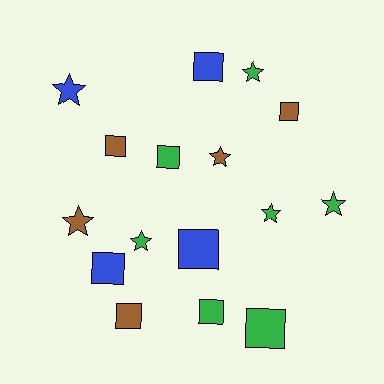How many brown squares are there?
There are 3 brown squares.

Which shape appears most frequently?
Square, with 9 objects.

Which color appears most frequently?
Green, with 7 objects.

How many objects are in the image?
There are 16 objects.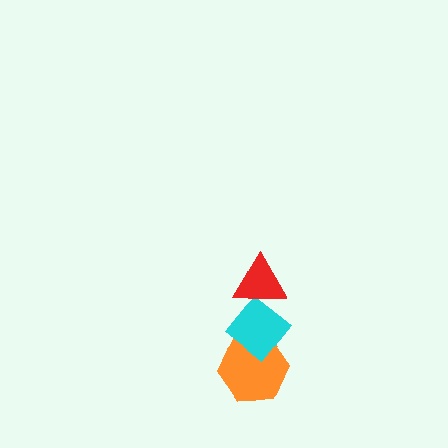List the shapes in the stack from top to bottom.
From top to bottom: the red triangle, the cyan diamond, the orange hexagon.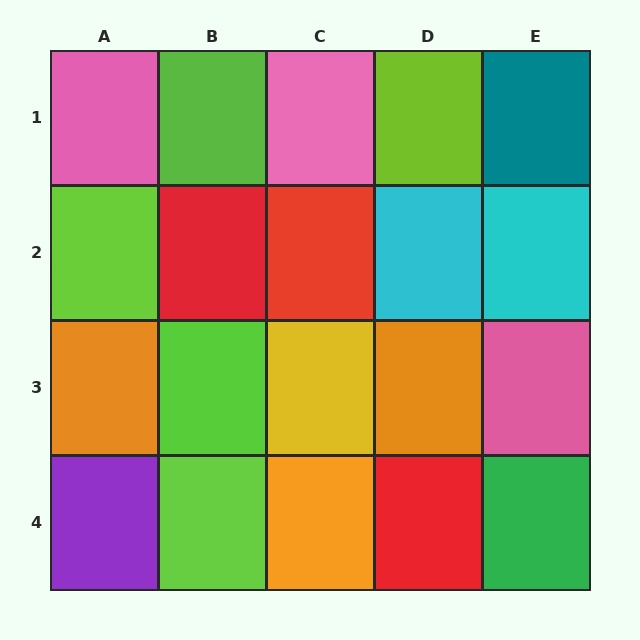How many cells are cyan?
2 cells are cyan.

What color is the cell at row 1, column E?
Teal.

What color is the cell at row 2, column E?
Cyan.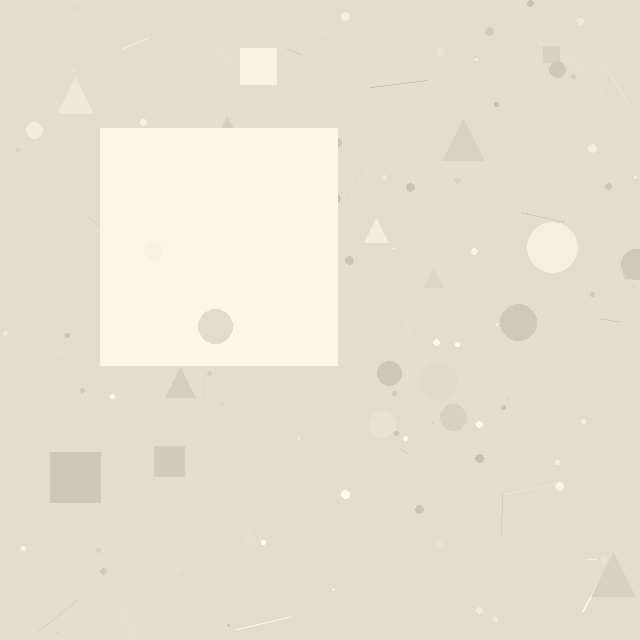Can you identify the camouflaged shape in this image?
The camouflaged shape is a square.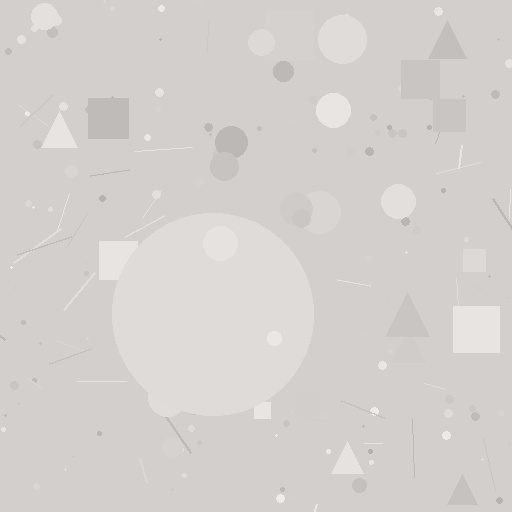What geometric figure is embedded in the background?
A circle is embedded in the background.